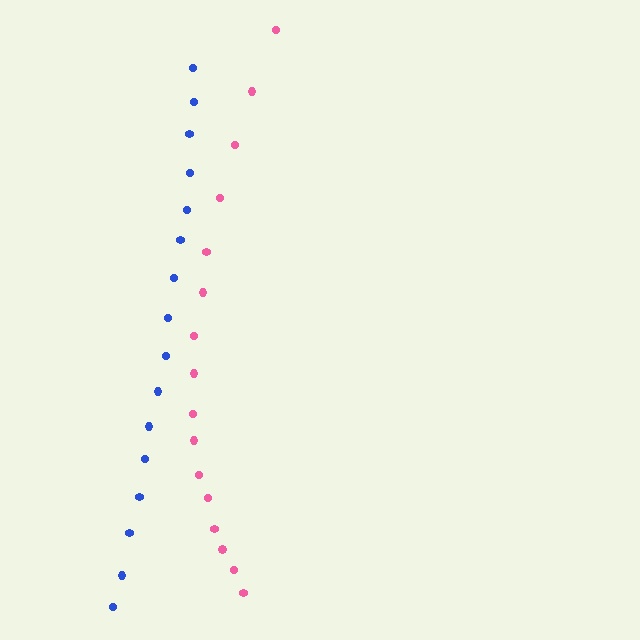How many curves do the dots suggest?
There are 2 distinct paths.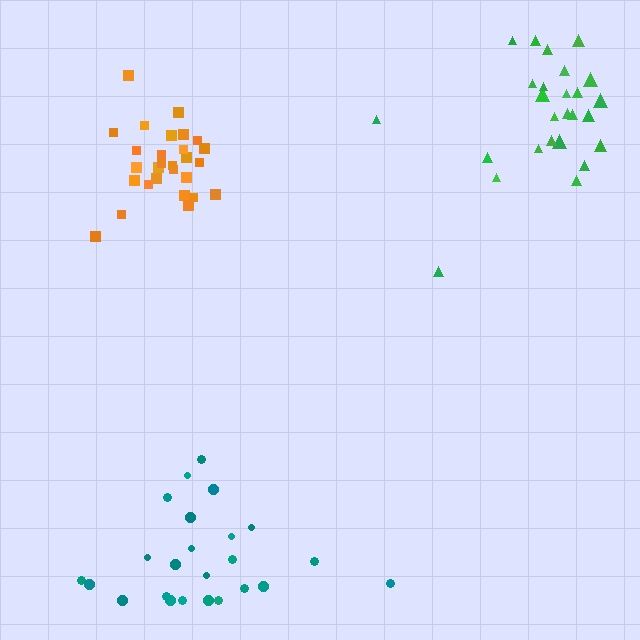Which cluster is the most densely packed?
Orange.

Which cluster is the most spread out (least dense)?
Teal.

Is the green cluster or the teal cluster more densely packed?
Green.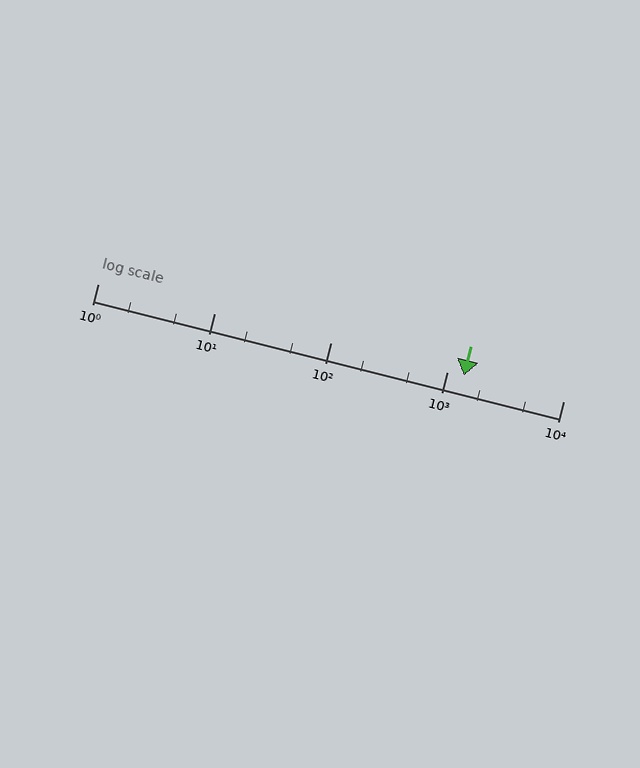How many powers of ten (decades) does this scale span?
The scale spans 4 decades, from 1 to 10000.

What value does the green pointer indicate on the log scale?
The pointer indicates approximately 1400.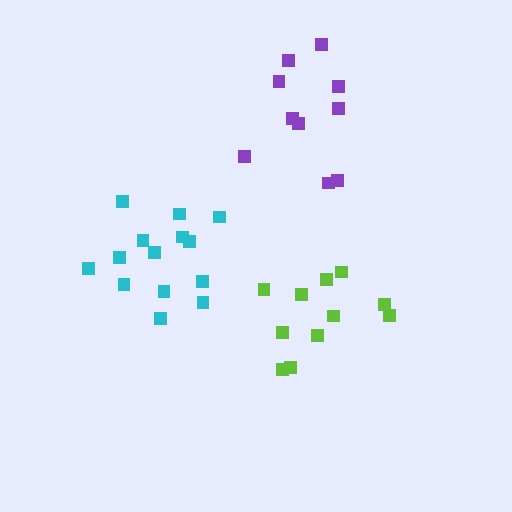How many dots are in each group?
Group 1: 14 dots, Group 2: 11 dots, Group 3: 10 dots (35 total).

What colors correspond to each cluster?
The clusters are colored: cyan, lime, purple.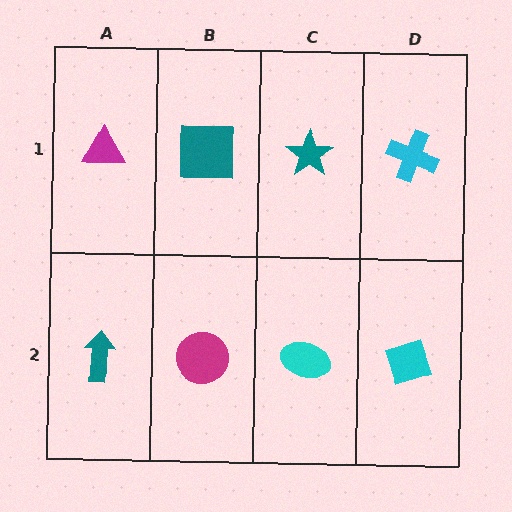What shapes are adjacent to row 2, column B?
A teal square (row 1, column B), a teal arrow (row 2, column A), a cyan ellipse (row 2, column C).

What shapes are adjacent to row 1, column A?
A teal arrow (row 2, column A), a teal square (row 1, column B).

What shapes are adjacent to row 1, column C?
A cyan ellipse (row 2, column C), a teal square (row 1, column B), a cyan cross (row 1, column D).